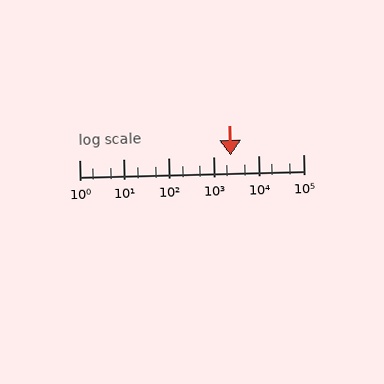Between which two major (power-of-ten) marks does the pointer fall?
The pointer is between 1000 and 10000.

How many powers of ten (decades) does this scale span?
The scale spans 5 decades, from 1 to 100000.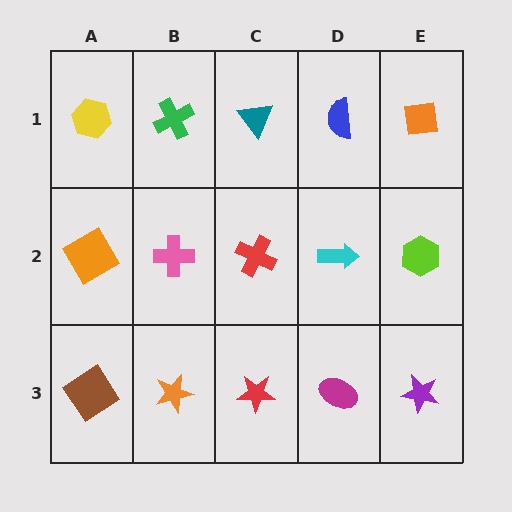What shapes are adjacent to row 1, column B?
A pink cross (row 2, column B), a yellow hexagon (row 1, column A), a teal triangle (row 1, column C).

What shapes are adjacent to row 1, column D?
A cyan arrow (row 2, column D), a teal triangle (row 1, column C), an orange square (row 1, column E).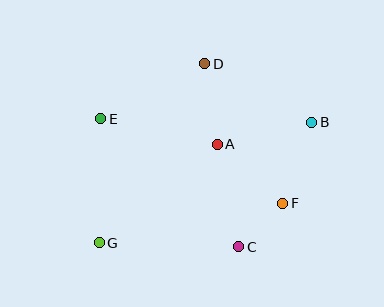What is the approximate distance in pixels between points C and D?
The distance between C and D is approximately 187 pixels.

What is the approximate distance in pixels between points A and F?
The distance between A and F is approximately 88 pixels.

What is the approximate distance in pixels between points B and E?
The distance between B and E is approximately 211 pixels.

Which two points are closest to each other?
Points C and F are closest to each other.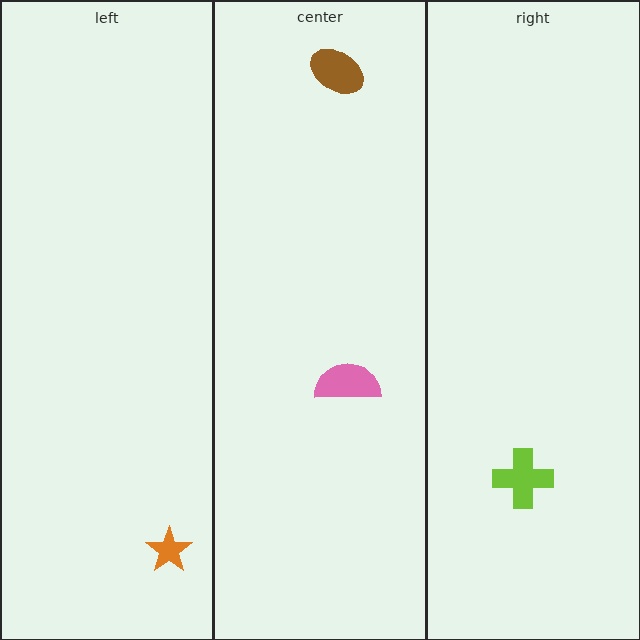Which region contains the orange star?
The left region.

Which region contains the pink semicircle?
The center region.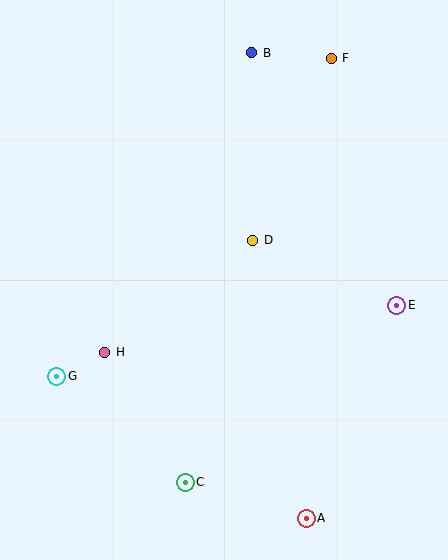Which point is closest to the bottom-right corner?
Point A is closest to the bottom-right corner.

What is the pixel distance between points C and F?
The distance between C and F is 448 pixels.